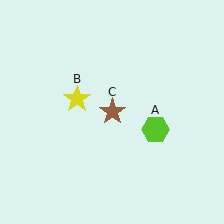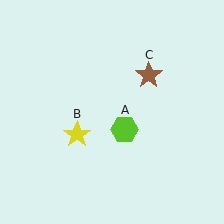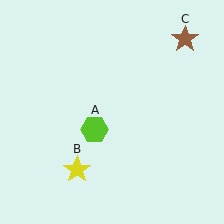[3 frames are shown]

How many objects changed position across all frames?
3 objects changed position: lime hexagon (object A), yellow star (object B), brown star (object C).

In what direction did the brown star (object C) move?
The brown star (object C) moved up and to the right.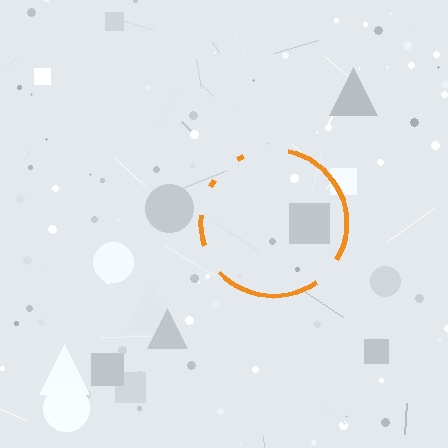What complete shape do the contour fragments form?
The contour fragments form a circle.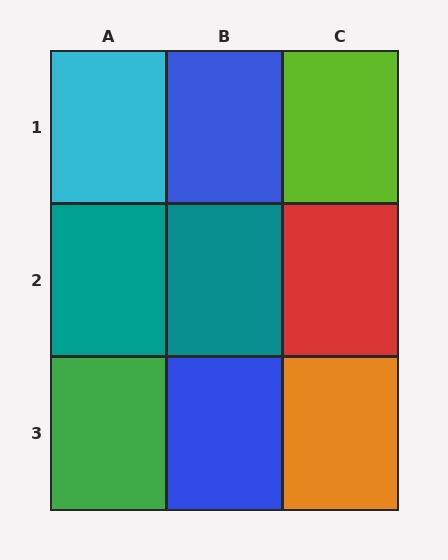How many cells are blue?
2 cells are blue.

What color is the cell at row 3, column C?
Orange.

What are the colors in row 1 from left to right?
Cyan, blue, lime.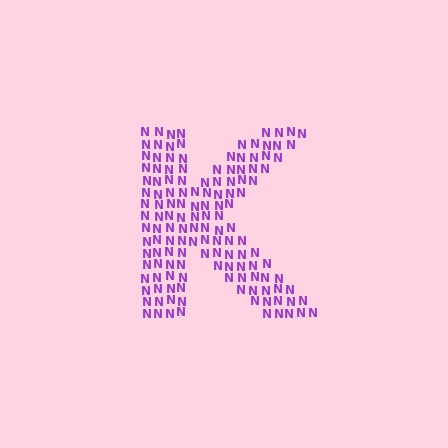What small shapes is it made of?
It is made of small letter N's.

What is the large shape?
The large shape is the letter K.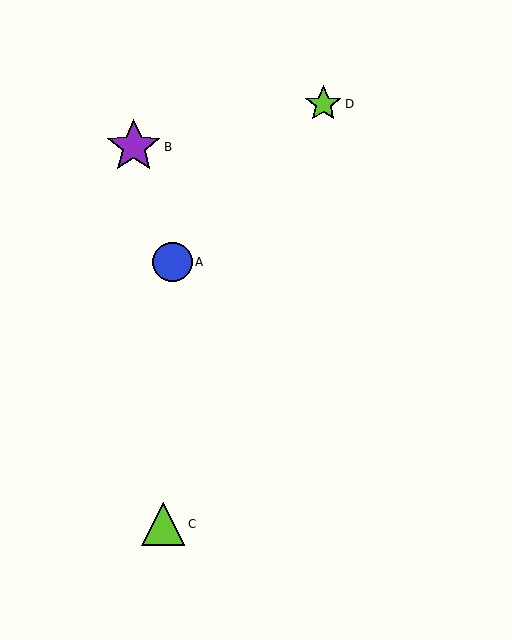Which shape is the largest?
The purple star (labeled B) is the largest.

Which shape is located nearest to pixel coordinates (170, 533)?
The lime triangle (labeled C) at (163, 524) is nearest to that location.